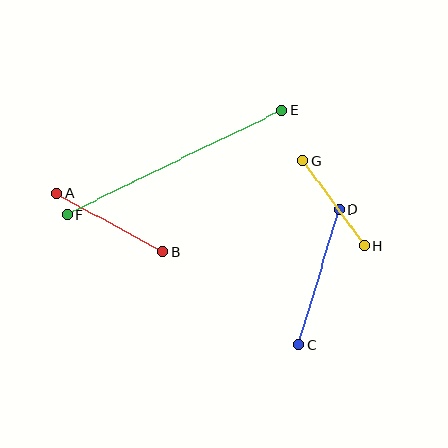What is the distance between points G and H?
The distance is approximately 105 pixels.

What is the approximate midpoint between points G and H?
The midpoint is at approximately (334, 204) pixels.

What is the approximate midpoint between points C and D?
The midpoint is at approximately (319, 277) pixels.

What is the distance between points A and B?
The distance is approximately 122 pixels.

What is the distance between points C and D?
The distance is approximately 141 pixels.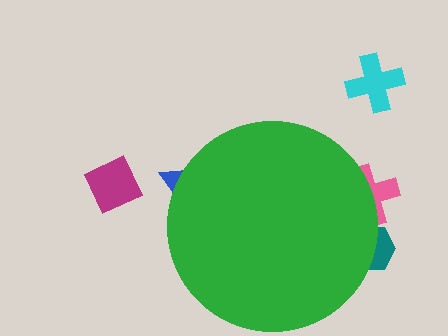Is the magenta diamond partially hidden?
No, the magenta diamond is fully visible.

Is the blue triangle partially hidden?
Yes, the blue triangle is partially hidden behind the green circle.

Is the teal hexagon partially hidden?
Yes, the teal hexagon is partially hidden behind the green circle.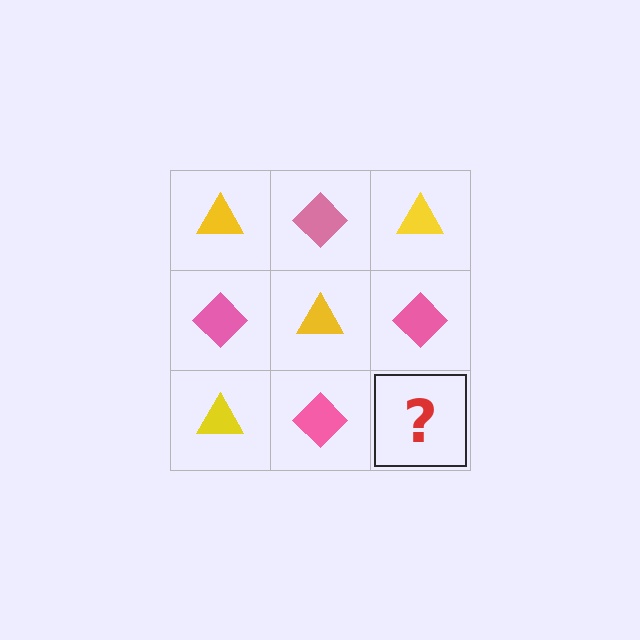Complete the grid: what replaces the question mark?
The question mark should be replaced with a yellow triangle.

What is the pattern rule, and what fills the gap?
The rule is that it alternates yellow triangle and pink diamond in a checkerboard pattern. The gap should be filled with a yellow triangle.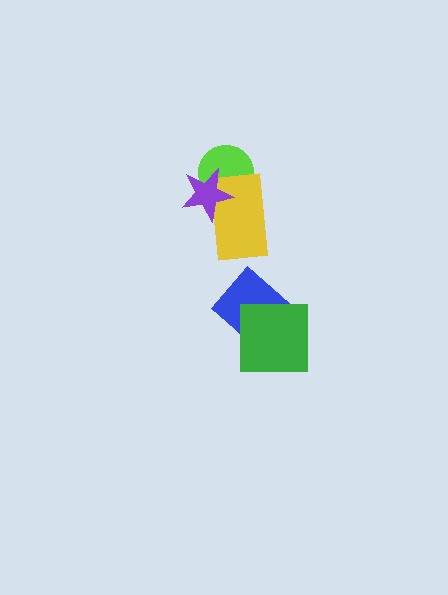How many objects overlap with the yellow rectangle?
2 objects overlap with the yellow rectangle.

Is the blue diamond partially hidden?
Yes, it is partially covered by another shape.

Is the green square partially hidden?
No, no other shape covers it.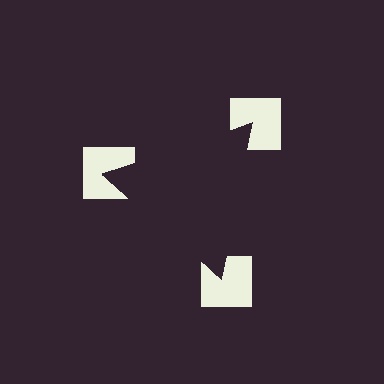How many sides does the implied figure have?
3 sides.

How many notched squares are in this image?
There are 3 — one at each vertex of the illusory triangle.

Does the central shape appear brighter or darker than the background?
It typically appears slightly darker than the background, even though no actual brightness change is drawn.